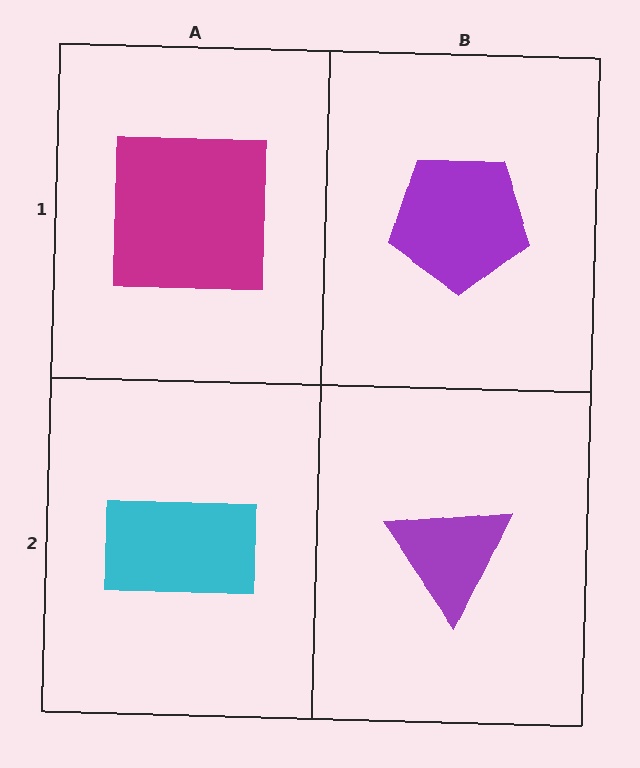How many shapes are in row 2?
2 shapes.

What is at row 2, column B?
A purple triangle.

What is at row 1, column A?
A magenta square.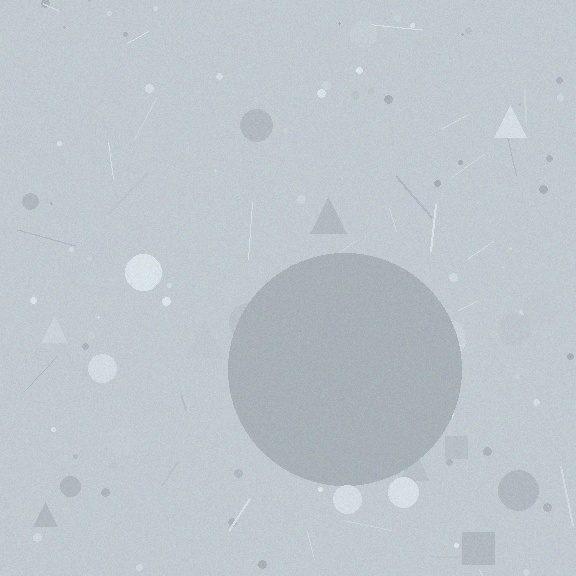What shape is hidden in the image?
A circle is hidden in the image.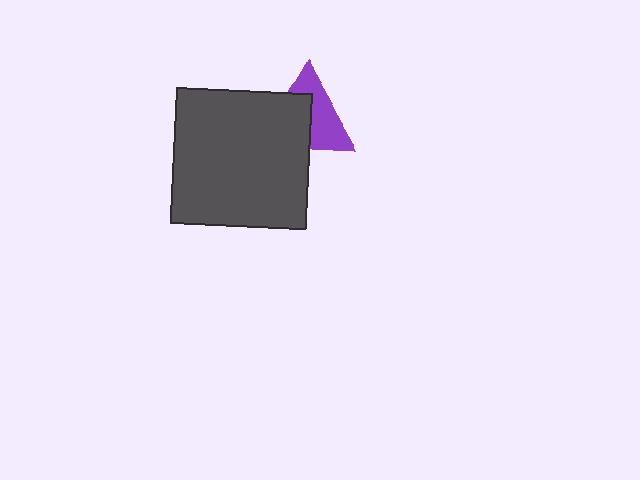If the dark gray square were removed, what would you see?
You would see the complete purple triangle.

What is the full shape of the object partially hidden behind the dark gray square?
The partially hidden object is a purple triangle.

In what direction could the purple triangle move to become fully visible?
The purple triangle could move toward the upper-right. That would shift it out from behind the dark gray square entirely.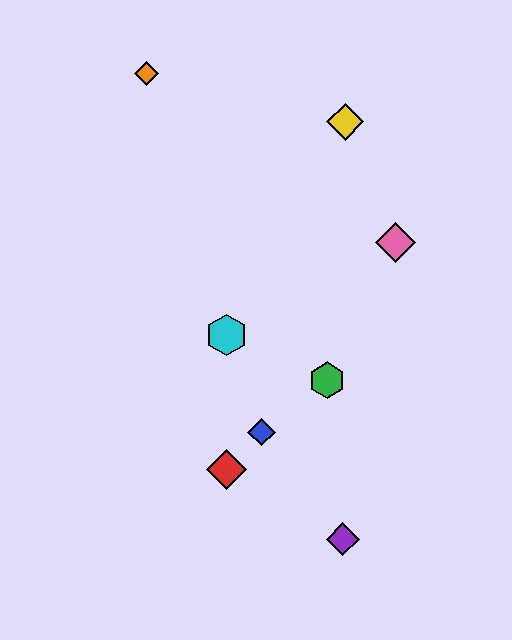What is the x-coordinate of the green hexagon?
The green hexagon is at x≈327.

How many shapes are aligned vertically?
2 shapes (the red diamond, the cyan hexagon) are aligned vertically.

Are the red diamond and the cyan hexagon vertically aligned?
Yes, both are at x≈226.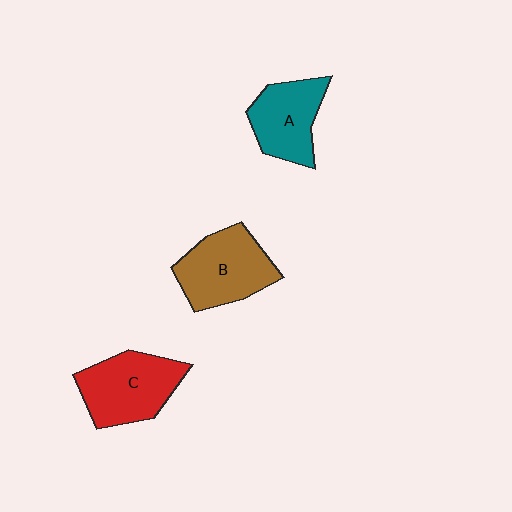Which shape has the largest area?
Shape C (red).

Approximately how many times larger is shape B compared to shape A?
Approximately 1.2 times.